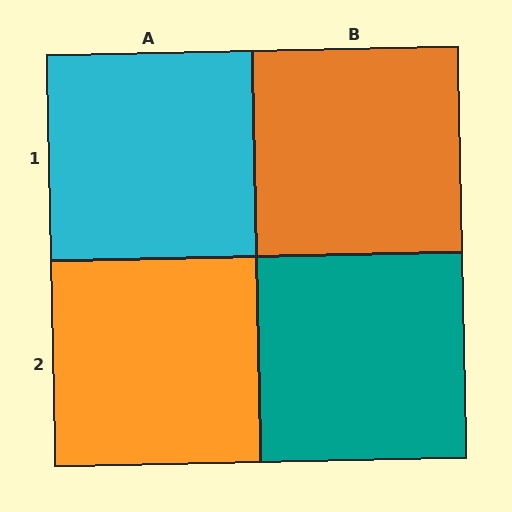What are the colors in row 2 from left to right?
Orange, teal.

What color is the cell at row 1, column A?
Cyan.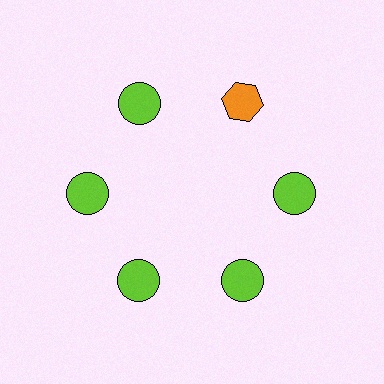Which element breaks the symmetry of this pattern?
The orange hexagon at roughly the 1 o'clock position breaks the symmetry. All other shapes are lime circles.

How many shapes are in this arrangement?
There are 6 shapes arranged in a ring pattern.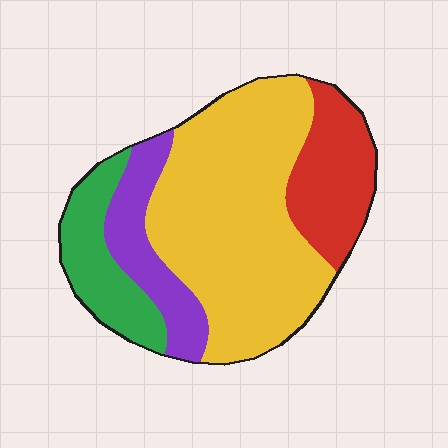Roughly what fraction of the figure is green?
Green covers about 15% of the figure.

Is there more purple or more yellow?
Yellow.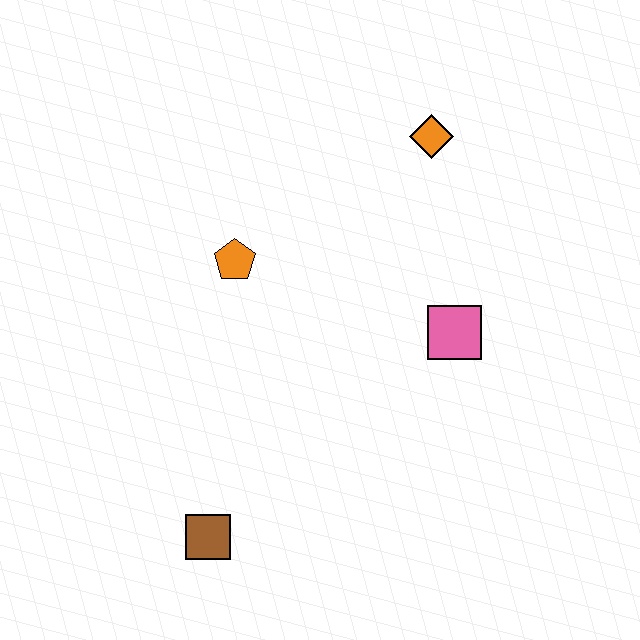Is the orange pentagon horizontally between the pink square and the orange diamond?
No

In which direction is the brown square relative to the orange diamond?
The brown square is below the orange diamond.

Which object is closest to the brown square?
The orange pentagon is closest to the brown square.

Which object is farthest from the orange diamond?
The brown square is farthest from the orange diamond.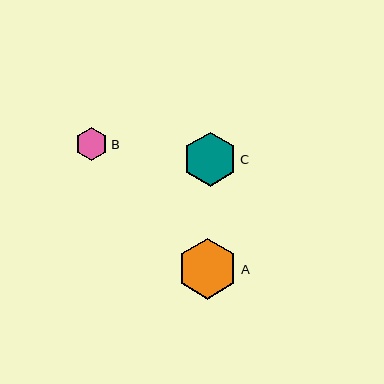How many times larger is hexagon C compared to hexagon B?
Hexagon C is approximately 1.6 times the size of hexagon B.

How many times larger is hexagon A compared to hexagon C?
Hexagon A is approximately 1.1 times the size of hexagon C.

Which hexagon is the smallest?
Hexagon B is the smallest with a size of approximately 33 pixels.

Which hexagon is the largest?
Hexagon A is the largest with a size of approximately 61 pixels.